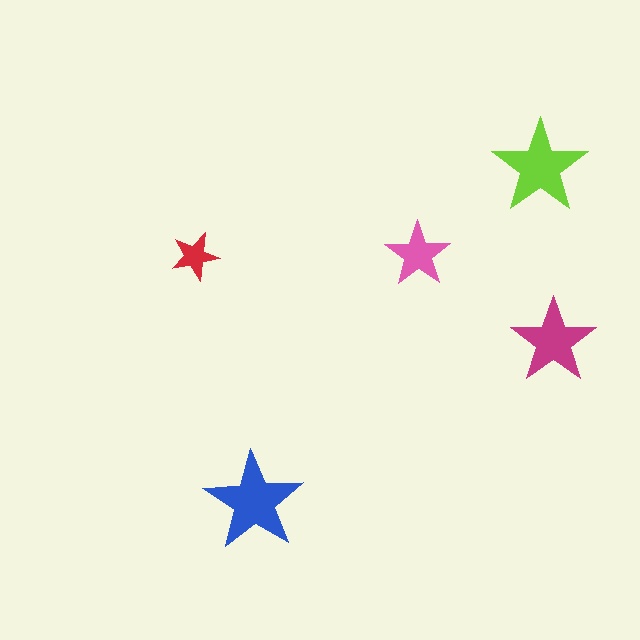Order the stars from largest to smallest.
the blue one, the lime one, the magenta one, the pink one, the red one.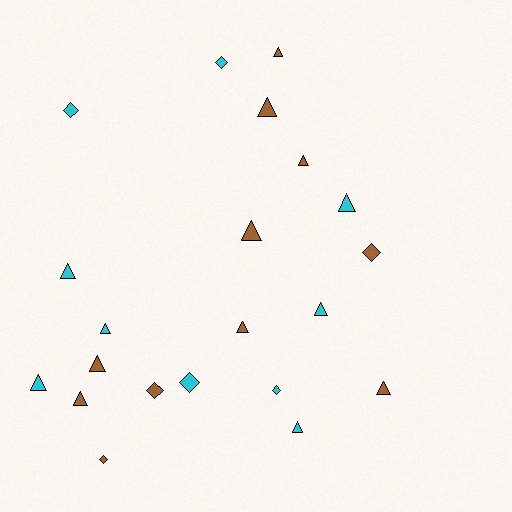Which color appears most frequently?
Brown, with 11 objects.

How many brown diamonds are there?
There are 3 brown diamonds.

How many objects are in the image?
There are 21 objects.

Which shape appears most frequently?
Triangle, with 14 objects.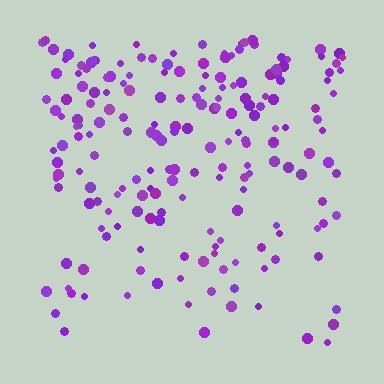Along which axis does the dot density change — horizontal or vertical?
Vertical.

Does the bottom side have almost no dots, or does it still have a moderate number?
Still a moderate number, just noticeably fewer than the top.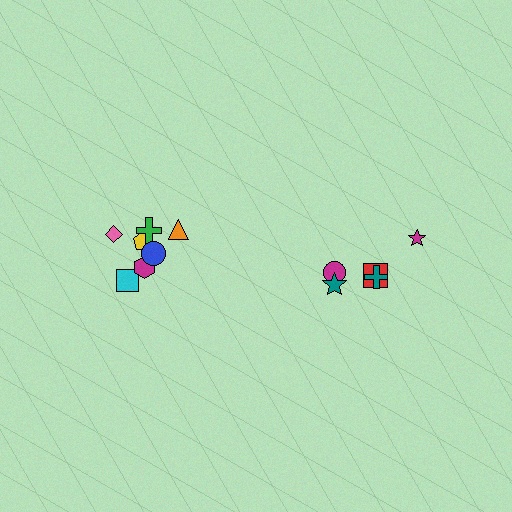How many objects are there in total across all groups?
There are 13 objects.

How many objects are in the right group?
There are 5 objects.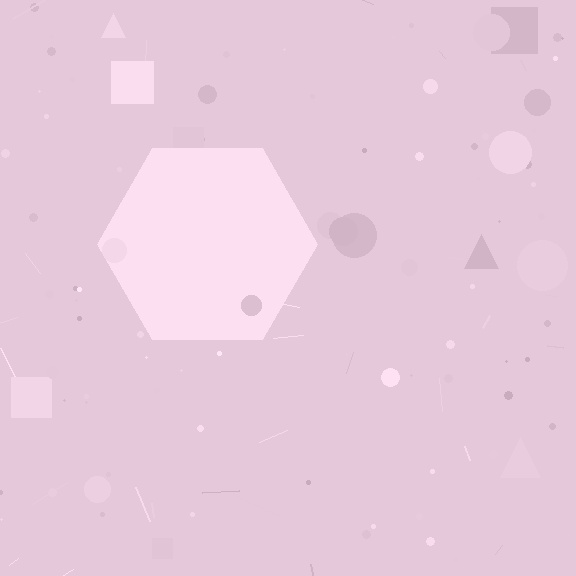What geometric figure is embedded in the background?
A hexagon is embedded in the background.